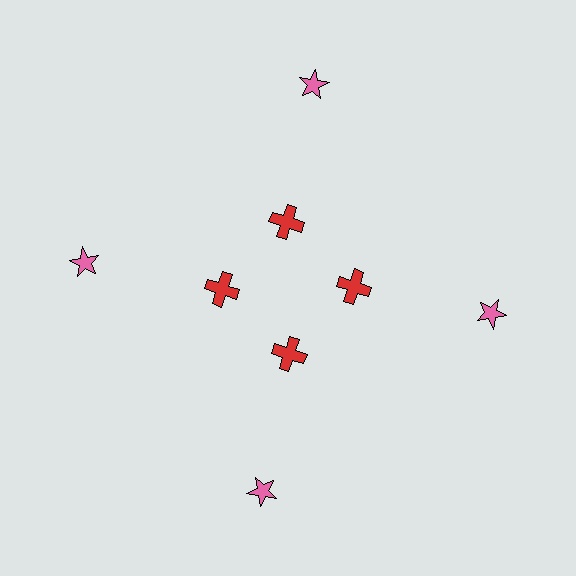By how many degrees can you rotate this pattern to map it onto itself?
The pattern maps onto itself every 90 degrees of rotation.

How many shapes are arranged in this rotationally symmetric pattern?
There are 8 shapes, arranged in 4 groups of 2.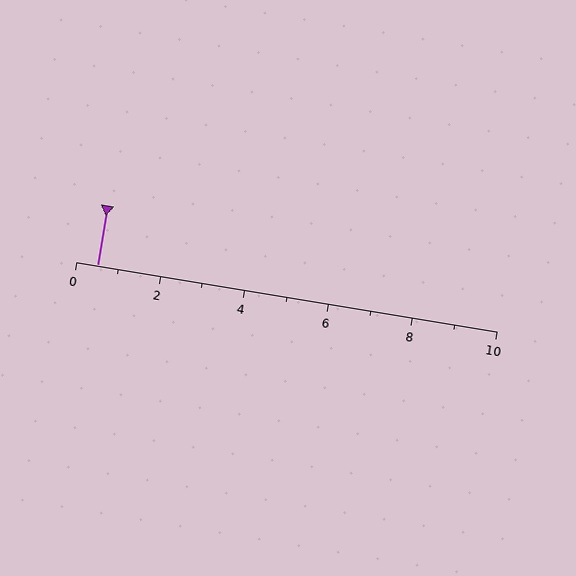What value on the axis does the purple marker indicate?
The marker indicates approximately 0.5.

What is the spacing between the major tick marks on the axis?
The major ticks are spaced 2 apart.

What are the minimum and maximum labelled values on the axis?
The axis runs from 0 to 10.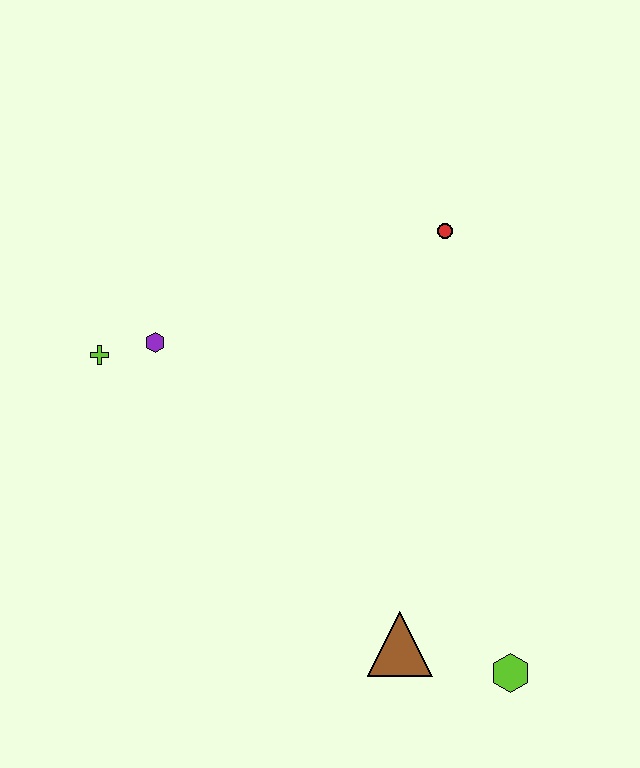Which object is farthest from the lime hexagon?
The lime cross is farthest from the lime hexagon.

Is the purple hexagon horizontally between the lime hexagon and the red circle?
No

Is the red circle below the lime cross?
No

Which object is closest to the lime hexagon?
The brown triangle is closest to the lime hexagon.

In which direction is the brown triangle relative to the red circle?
The brown triangle is below the red circle.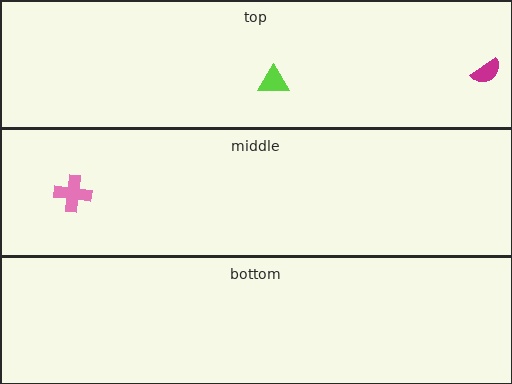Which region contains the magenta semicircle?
The top region.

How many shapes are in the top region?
2.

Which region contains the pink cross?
The middle region.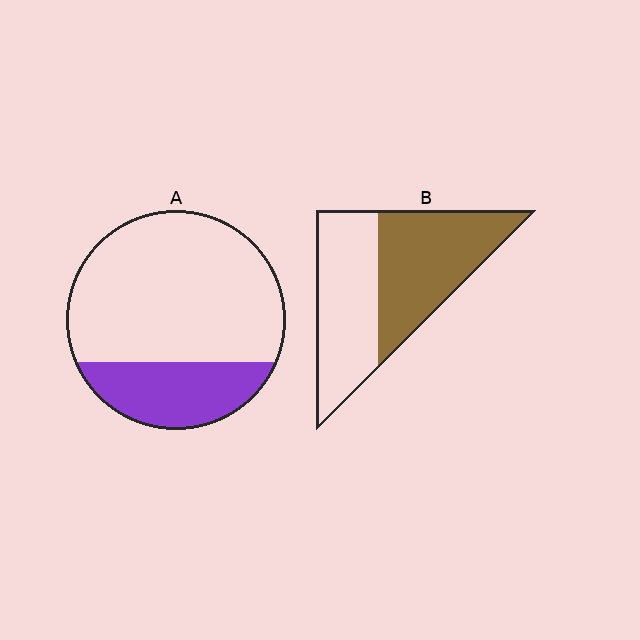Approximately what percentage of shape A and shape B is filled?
A is approximately 25% and B is approximately 50%.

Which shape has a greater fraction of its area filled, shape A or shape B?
Shape B.